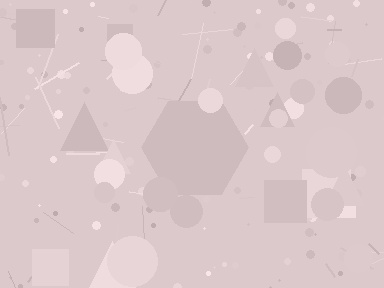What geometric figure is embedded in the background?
A hexagon is embedded in the background.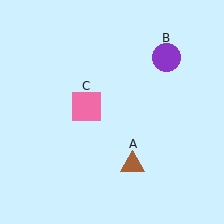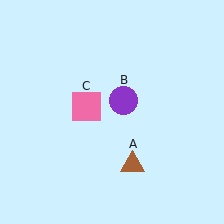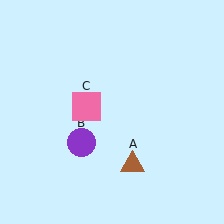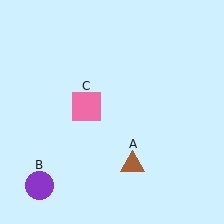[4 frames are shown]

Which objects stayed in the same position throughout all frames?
Brown triangle (object A) and pink square (object C) remained stationary.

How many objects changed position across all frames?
1 object changed position: purple circle (object B).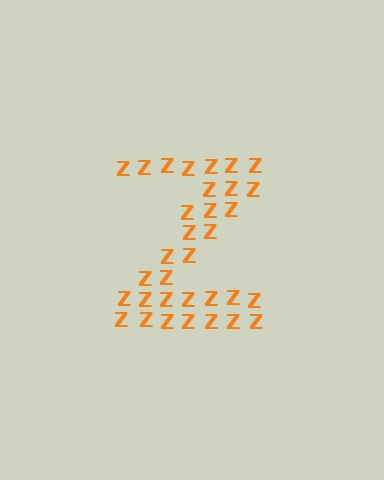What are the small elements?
The small elements are letter Z's.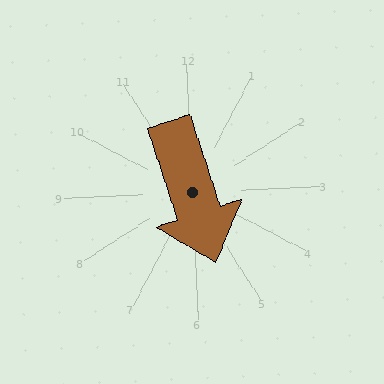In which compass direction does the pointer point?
South.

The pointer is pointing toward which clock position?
Roughly 5 o'clock.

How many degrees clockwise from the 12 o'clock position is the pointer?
Approximately 164 degrees.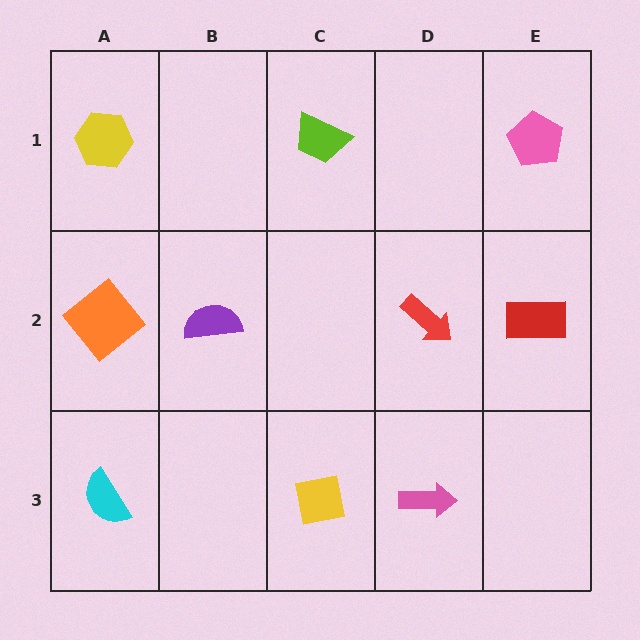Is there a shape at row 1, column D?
No, that cell is empty.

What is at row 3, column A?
A cyan semicircle.